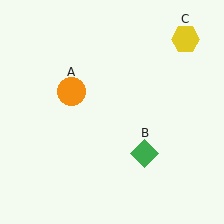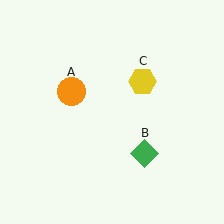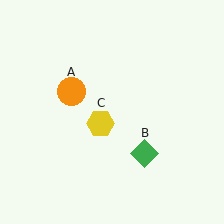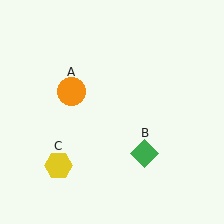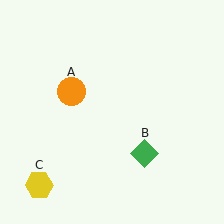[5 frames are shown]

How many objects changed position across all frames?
1 object changed position: yellow hexagon (object C).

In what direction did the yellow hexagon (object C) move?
The yellow hexagon (object C) moved down and to the left.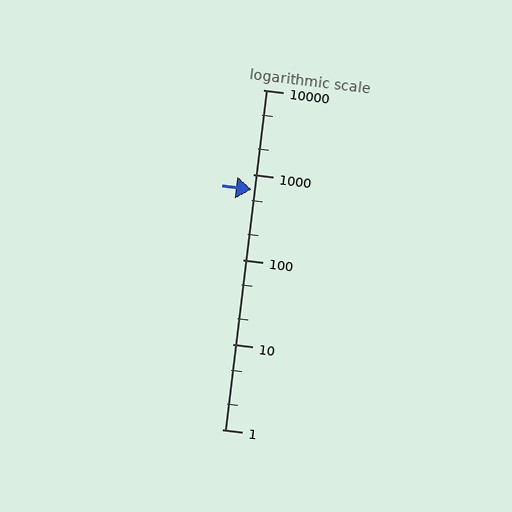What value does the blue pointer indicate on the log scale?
The pointer indicates approximately 670.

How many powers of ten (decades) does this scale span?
The scale spans 4 decades, from 1 to 10000.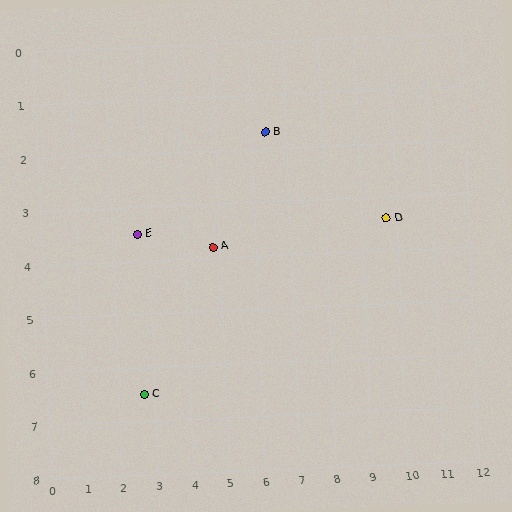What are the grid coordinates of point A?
Point A is at approximately (4.8, 3.8).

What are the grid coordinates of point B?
Point B is at approximately (6.4, 1.7).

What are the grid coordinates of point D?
Point D is at approximately (9.7, 3.4).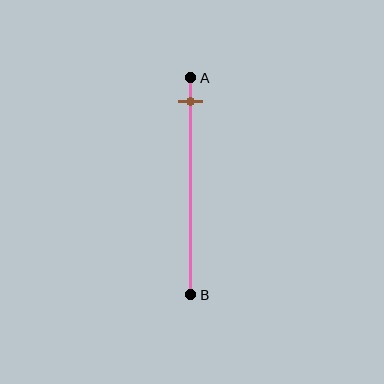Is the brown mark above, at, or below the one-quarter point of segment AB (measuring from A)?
The brown mark is above the one-quarter point of segment AB.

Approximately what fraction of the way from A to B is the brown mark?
The brown mark is approximately 10% of the way from A to B.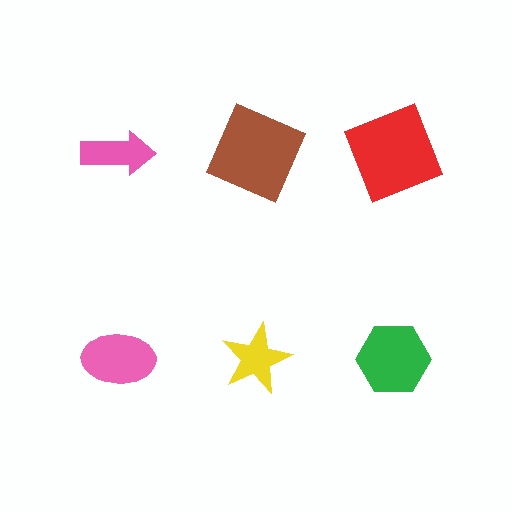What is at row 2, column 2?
A yellow star.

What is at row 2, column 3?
A green hexagon.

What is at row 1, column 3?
A red square.